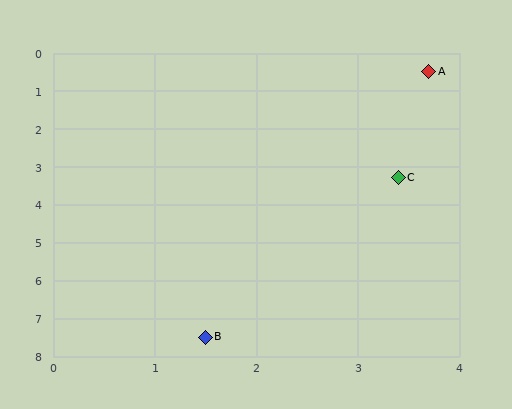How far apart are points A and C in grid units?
Points A and C are about 2.8 grid units apart.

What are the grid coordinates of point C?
Point C is at approximately (3.4, 3.3).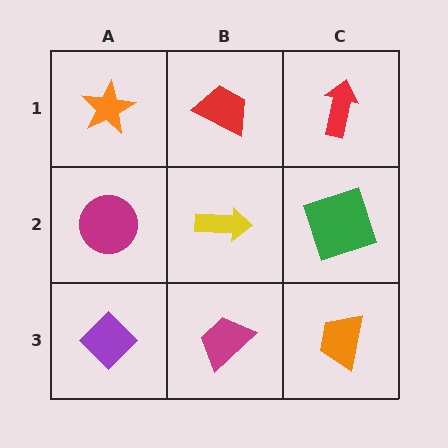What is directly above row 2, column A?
An orange star.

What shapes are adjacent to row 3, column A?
A magenta circle (row 2, column A), a magenta trapezoid (row 3, column B).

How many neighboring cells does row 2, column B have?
4.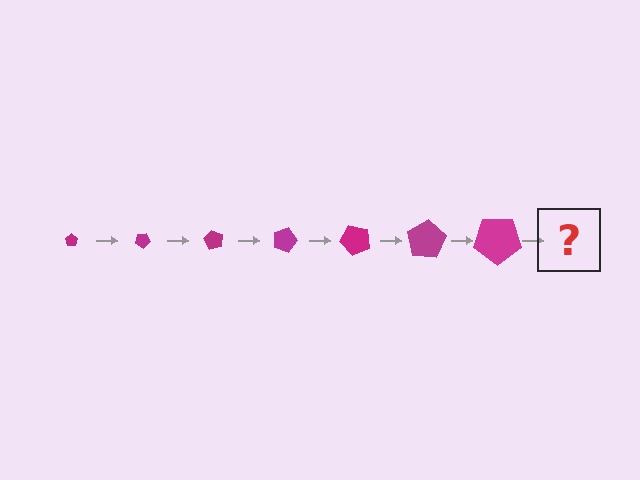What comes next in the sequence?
The next element should be a pentagon, larger than the previous one and rotated 210 degrees from the start.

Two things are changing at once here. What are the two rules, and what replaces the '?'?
The two rules are that the pentagon grows larger each step and it rotates 30 degrees each step. The '?' should be a pentagon, larger than the previous one and rotated 210 degrees from the start.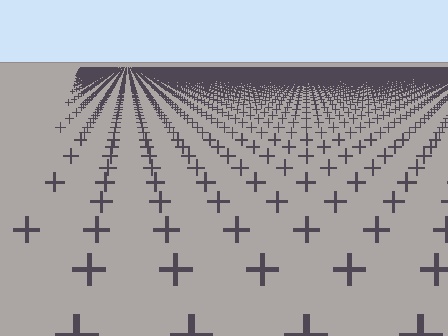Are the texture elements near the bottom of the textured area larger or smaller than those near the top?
Larger. Near the bottom, elements are closer to the viewer and appear at a bigger on-screen size.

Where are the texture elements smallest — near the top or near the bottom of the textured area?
Near the top.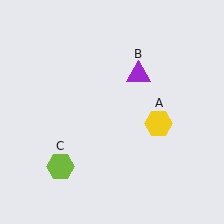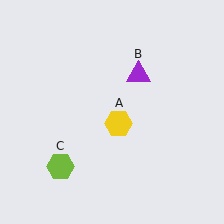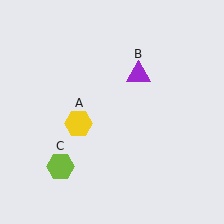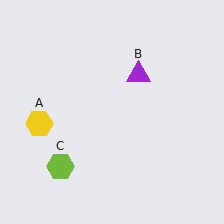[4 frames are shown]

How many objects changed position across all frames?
1 object changed position: yellow hexagon (object A).